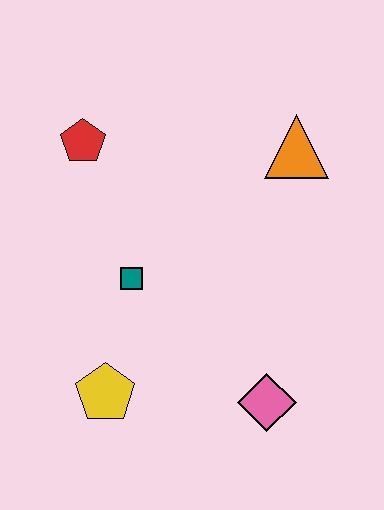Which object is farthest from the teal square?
The orange triangle is farthest from the teal square.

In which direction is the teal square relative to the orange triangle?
The teal square is to the left of the orange triangle.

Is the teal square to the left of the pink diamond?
Yes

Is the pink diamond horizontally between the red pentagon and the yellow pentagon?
No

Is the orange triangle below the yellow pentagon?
No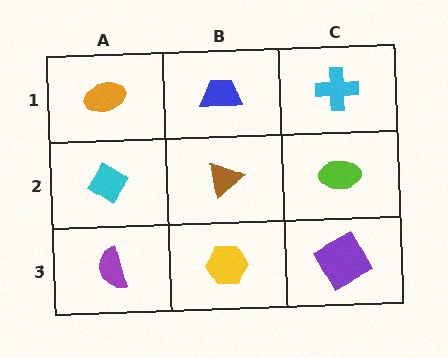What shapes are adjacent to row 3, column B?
A brown triangle (row 2, column B), a purple semicircle (row 3, column A), a purple square (row 3, column C).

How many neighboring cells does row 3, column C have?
2.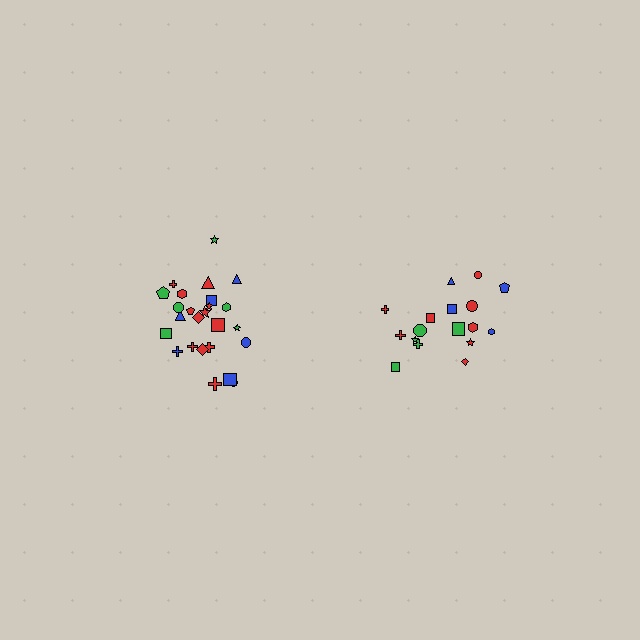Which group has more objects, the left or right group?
The left group.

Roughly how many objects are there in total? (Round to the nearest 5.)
Roughly 45 objects in total.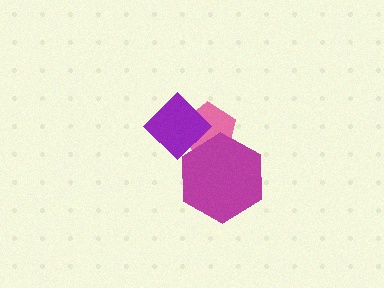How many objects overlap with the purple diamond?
2 objects overlap with the purple diamond.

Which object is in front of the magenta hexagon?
The purple diamond is in front of the magenta hexagon.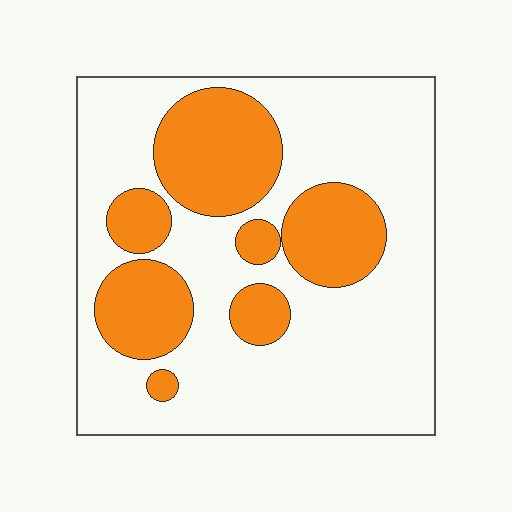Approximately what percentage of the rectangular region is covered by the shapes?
Approximately 30%.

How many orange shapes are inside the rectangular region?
7.